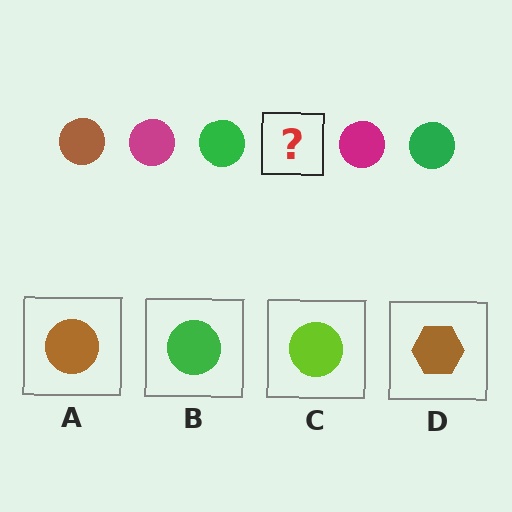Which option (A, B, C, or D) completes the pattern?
A.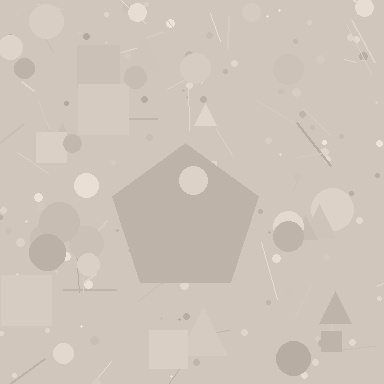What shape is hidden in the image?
A pentagon is hidden in the image.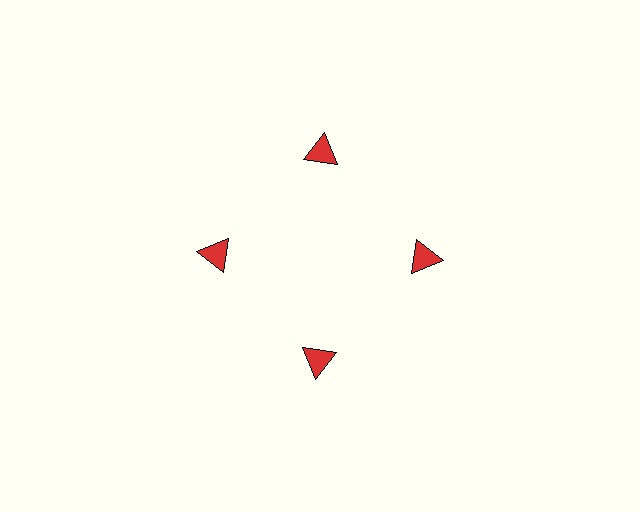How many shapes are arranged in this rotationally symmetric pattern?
There are 4 shapes, arranged in 4 groups of 1.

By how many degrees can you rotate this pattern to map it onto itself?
The pattern maps onto itself every 90 degrees of rotation.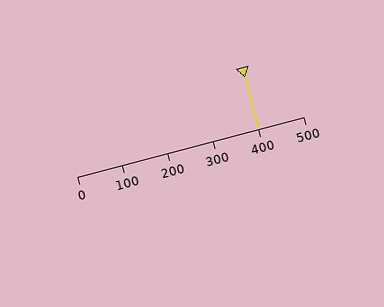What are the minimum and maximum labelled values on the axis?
The axis runs from 0 to 500.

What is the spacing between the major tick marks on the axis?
The major ticks are spaced 100 apart.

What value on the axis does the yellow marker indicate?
The marker indicates approximately 400.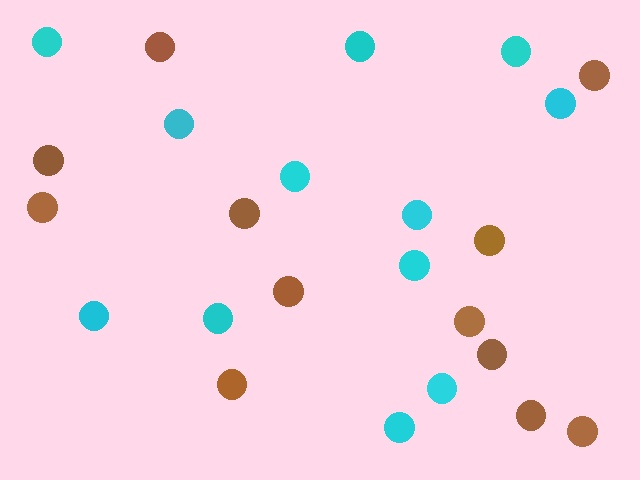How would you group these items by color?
There are 2 groups: one group of brown circles (12) and one group of cyan circles (12).